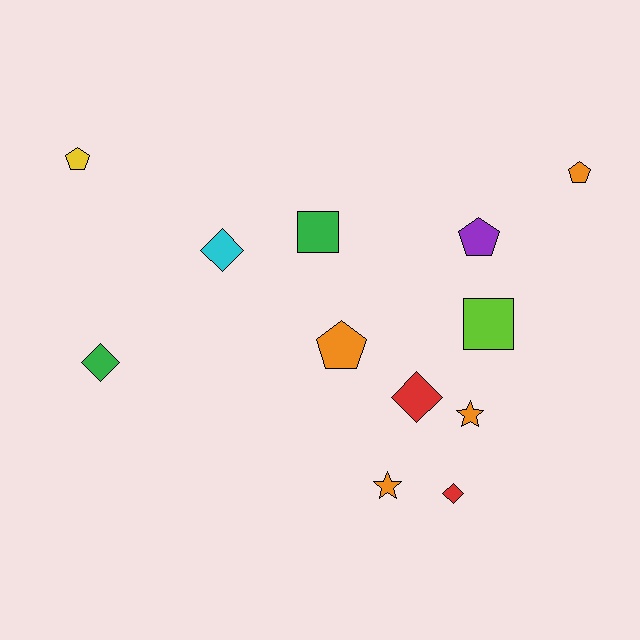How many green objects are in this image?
There are 2 green objects.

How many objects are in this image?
There are 12 objects.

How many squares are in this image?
There are 2 squares.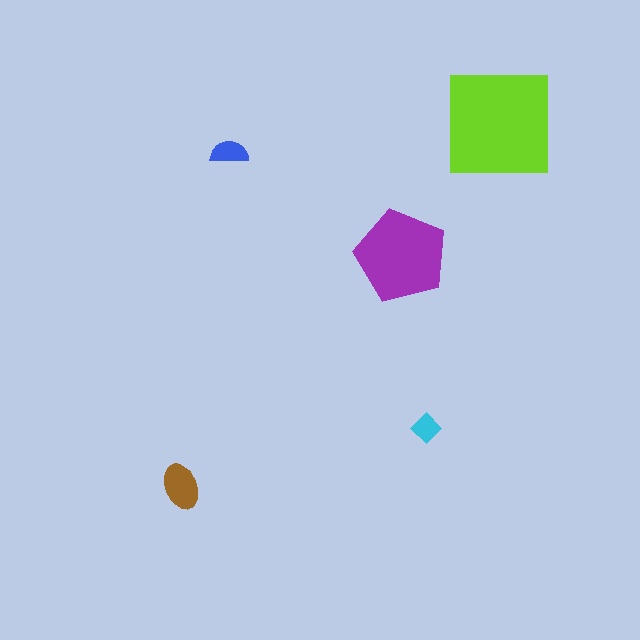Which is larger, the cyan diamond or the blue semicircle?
The blue semicircle.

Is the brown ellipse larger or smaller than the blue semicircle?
Larger.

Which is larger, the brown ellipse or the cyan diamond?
The brown ellipse.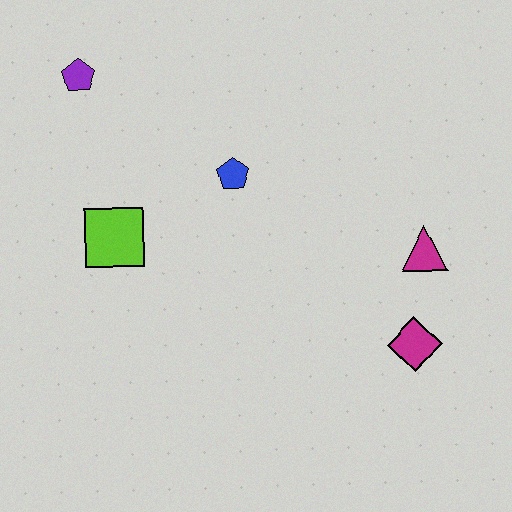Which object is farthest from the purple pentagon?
The magenta diamond is farthest from the purple pentagon.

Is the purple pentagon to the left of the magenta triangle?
Yes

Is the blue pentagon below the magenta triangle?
No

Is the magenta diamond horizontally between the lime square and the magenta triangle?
Yes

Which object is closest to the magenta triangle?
The magenta diamond is closest to the magenta triangle.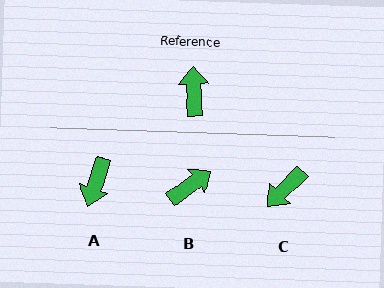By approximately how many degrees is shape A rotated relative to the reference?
Approximately 158 degrees counter-clockwise.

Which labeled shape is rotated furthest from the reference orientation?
A, about 158 degrees away.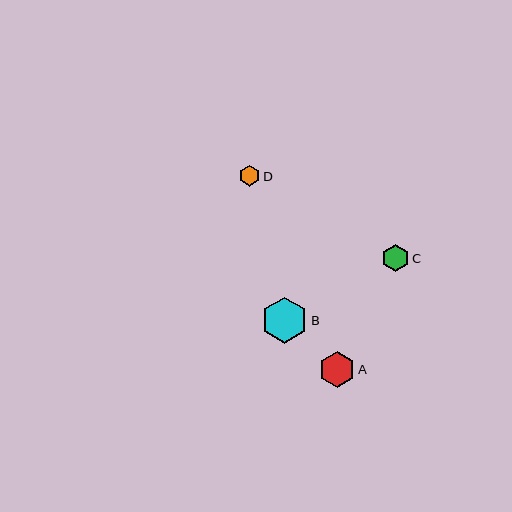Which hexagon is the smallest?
Hexagon D is the smallest with a size of approximately 21 pixels.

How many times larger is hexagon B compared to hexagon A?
Hexagon B is approximately 1.3 times the size of hexagon A.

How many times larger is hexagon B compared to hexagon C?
Hexagon B is approximately 1.7 times the size of hexagon C.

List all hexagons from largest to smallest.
From largest to smallest: B, A, C, D.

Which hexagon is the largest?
Hexagon B is the largest with a size of approximately 46 pixels.